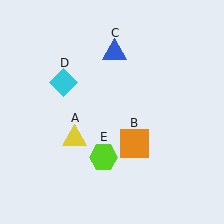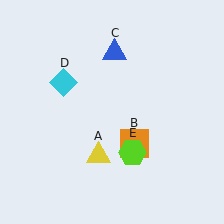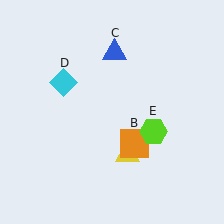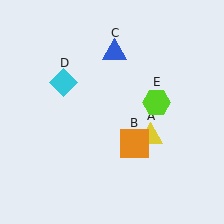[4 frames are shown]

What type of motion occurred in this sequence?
The yellow triangle (object A), lime hexagon (object E) rotated counterclockwise around the center of the scene.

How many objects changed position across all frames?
2 objects changed position: yellow triangle (object A), lime hexagon (object E).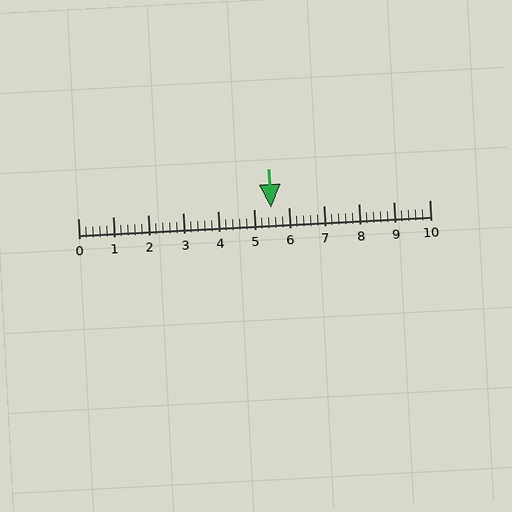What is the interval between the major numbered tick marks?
The major tick marks are spaced 1 units apart.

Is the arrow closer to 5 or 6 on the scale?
The arrow is closer to 6.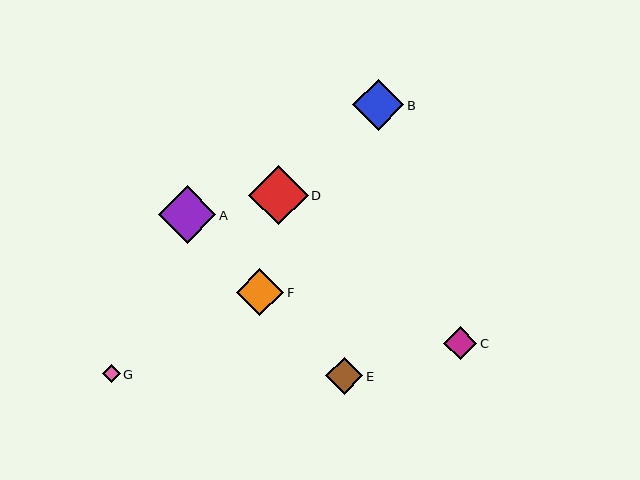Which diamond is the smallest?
Diamond G is the smallest with a size of approximately 18 pixels.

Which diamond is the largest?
Diamond D is the largest with a size of approximately 59 pixels.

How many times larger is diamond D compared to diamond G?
Diamond D is approximately 3.4 times the size of diamond G.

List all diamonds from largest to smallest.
From largest to smallest: D, A, B, F, E, C, G.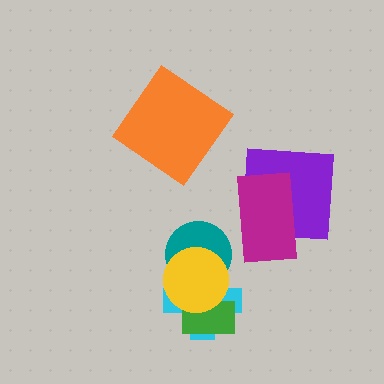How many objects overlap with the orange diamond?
0 objects overlap with the orange diamond.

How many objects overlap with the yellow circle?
3 objects overlap with the yellow circle.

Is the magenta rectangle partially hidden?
No, no other shape covers it.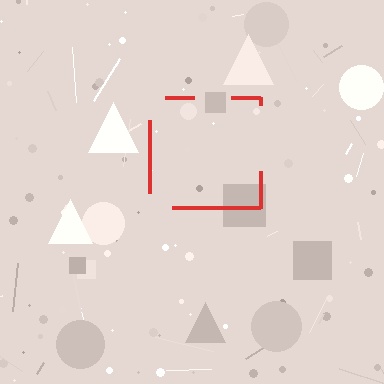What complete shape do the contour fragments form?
The contour fragments form a square.